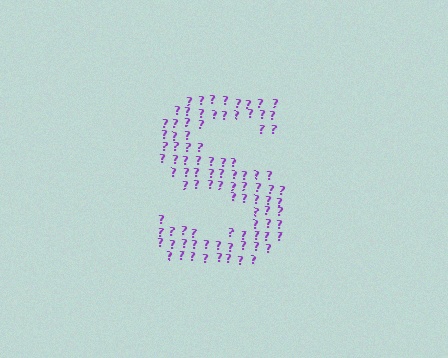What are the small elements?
The small elements are question marks.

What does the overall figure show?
The overall figure shows the letter S.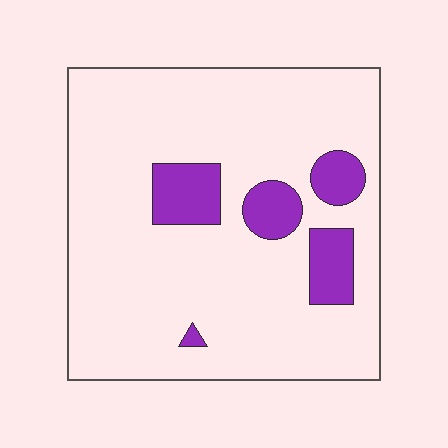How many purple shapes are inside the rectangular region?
5.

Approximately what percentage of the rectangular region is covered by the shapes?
Approximately 15%.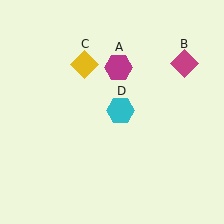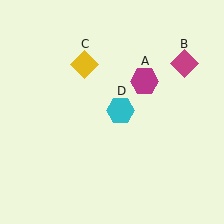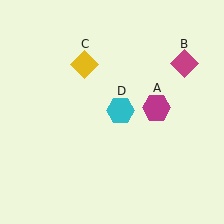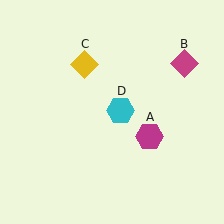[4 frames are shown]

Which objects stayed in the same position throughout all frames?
Magenta diamond (object B) and yellow diamond (object C) and cyan hexagon (object D) remained stationary.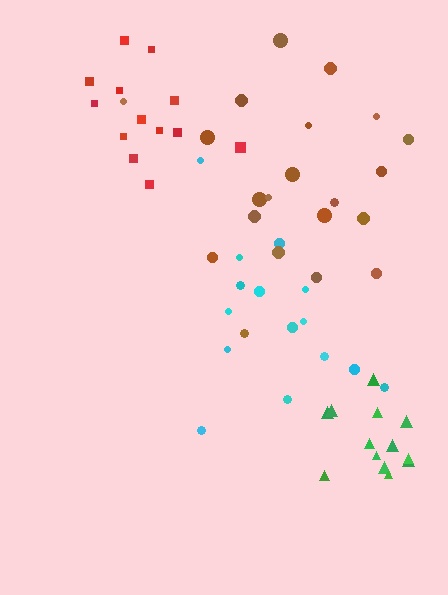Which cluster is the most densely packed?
Red.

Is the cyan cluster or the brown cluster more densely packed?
Cyan.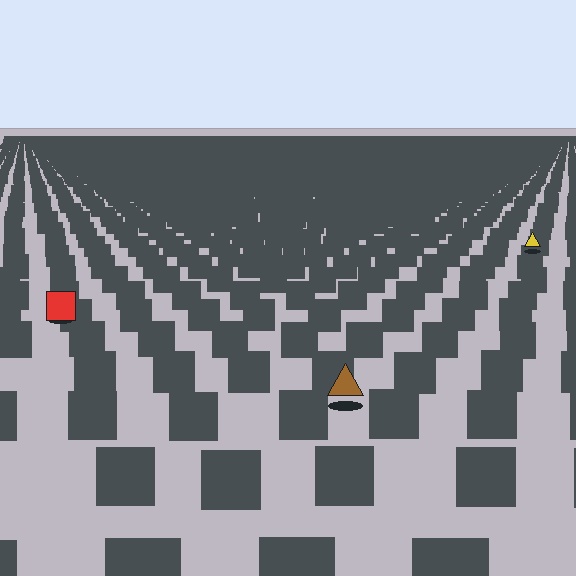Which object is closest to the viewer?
The brown triangle is closest. The texture marks near it are larger and more spread out.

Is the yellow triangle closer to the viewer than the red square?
No. The red square is closer — you can tell from the texture gradient: the ground texture is coarser near it.